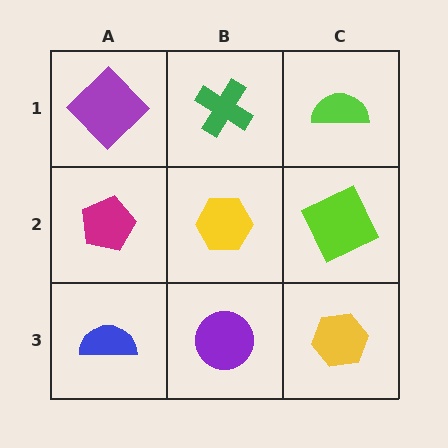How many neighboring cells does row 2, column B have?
4.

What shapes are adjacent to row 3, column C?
A lime square (row 2, column C), a purple circle (row 3, column B).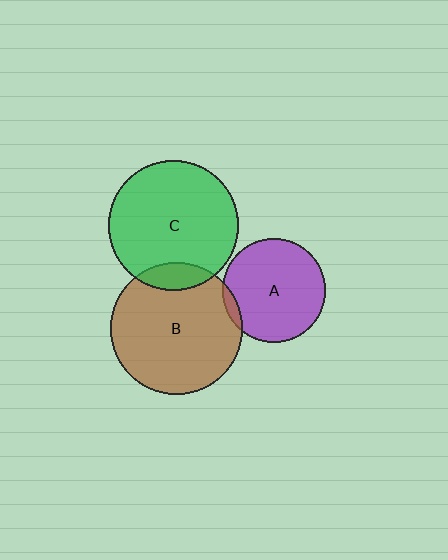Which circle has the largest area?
Circle B (brown).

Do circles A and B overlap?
Yes.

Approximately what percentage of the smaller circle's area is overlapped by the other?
Approximately 5%.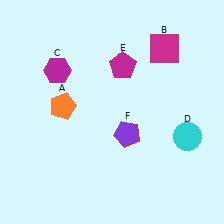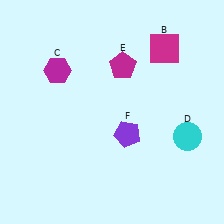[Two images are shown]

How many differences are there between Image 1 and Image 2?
There is 1 difference between the two images.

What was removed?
The orange pentagon (A) was removed in Image 2.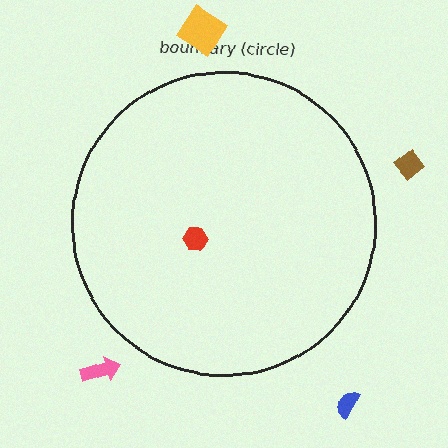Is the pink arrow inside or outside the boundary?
Outside.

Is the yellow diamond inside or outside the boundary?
Outside.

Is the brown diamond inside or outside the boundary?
Outside.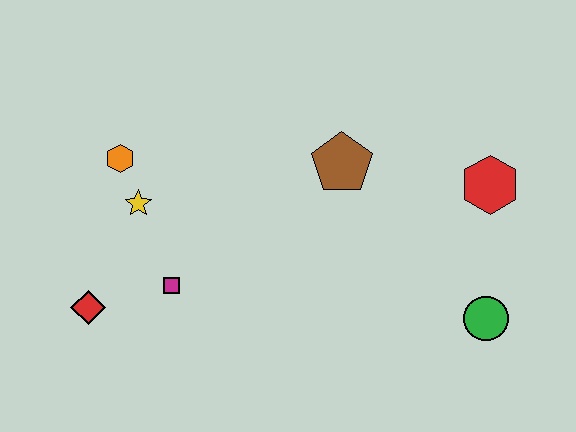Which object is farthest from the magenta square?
The red hexagon is farthest from the magenta square.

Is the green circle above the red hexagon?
No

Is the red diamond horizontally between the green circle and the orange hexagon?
No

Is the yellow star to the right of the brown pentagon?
No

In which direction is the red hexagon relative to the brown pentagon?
The red hexagon is to the right of the brown pentagon.